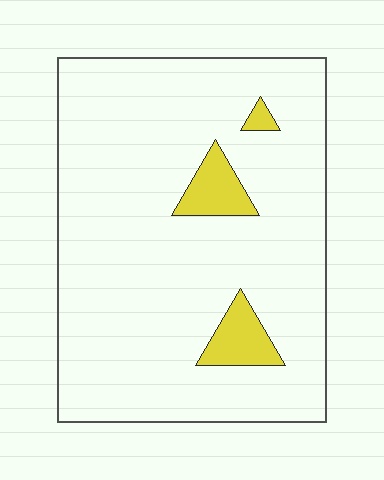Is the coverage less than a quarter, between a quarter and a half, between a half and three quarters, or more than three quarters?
Less than a quarter.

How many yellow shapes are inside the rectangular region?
3.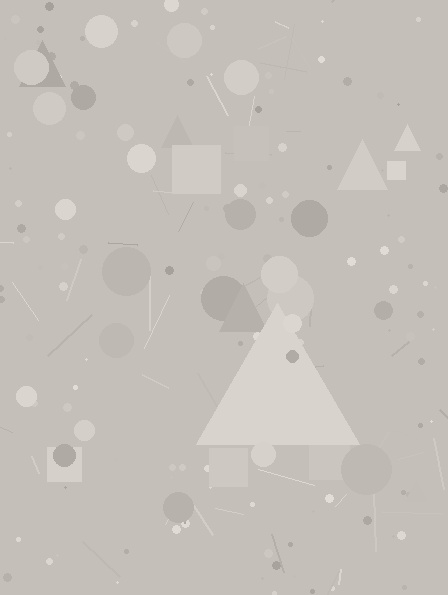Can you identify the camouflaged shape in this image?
The camouflaged shape is a triangle.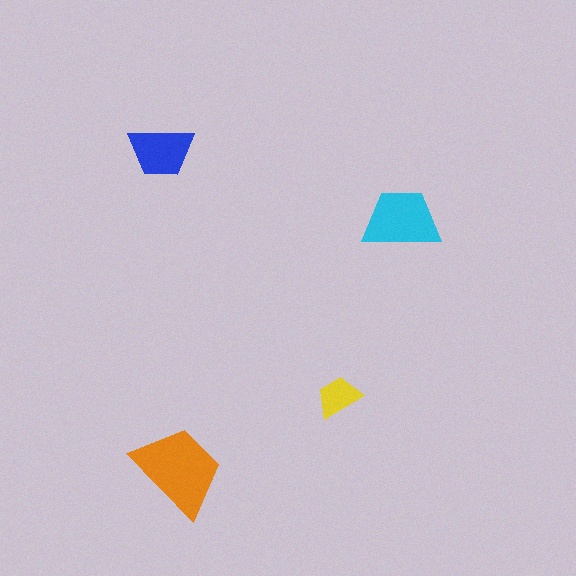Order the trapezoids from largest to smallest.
the orange one, the cyan one, the blue one, the yellow one.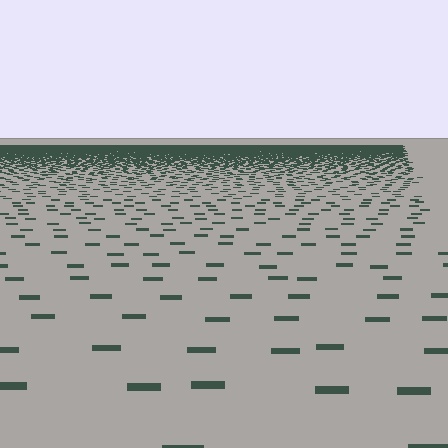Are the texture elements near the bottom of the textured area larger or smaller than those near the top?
Larger. Near the bottom, elements are closer to the viewer and appear at a bigger on-screen size.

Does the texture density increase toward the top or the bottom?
Density increases toward the top.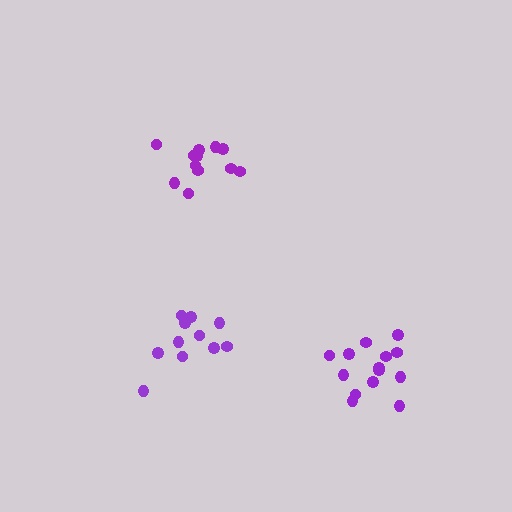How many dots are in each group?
Group 1: 14 dots, Group 2: 12 dots, Group 3: 11 dots (37 total).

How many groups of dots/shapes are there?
There are 3 groups.